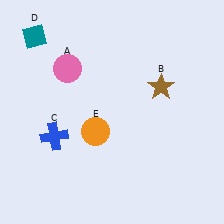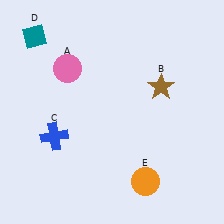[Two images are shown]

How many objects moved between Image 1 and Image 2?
1 object moved between the two images.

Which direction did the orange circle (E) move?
The orange circle (E) moved down.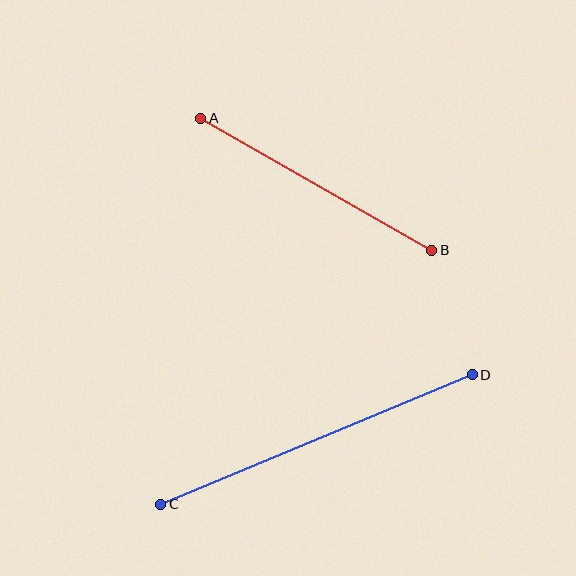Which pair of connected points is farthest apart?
Points C and D are farthest apart.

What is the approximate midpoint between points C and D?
The midpoint is at approximately (317, 439) pixels.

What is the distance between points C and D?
The distance is approximately 337 pixels.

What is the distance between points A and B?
The distance is approximately 266 pixels.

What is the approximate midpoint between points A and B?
The midpoint is at approximately (316, 184) pixels.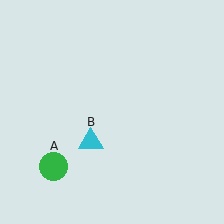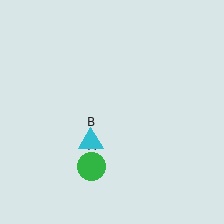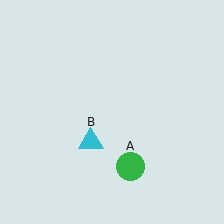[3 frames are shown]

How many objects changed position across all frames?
1 object changed position: green circle (object A).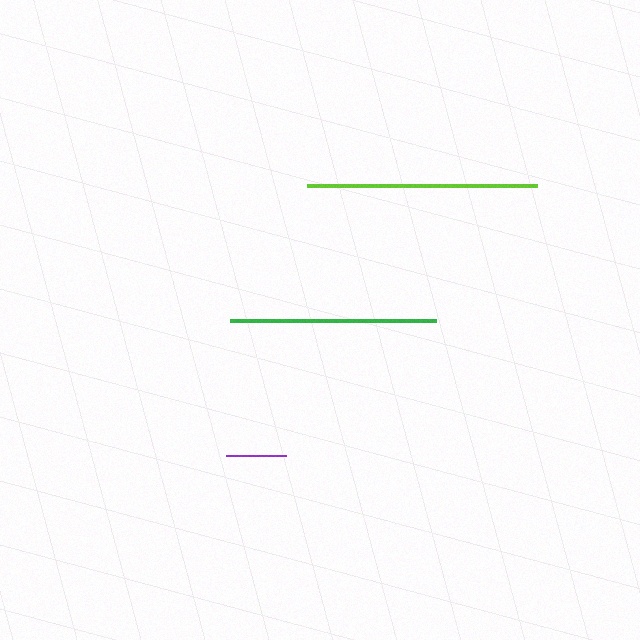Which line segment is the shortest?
The purple line is the shortest at approximately 60 pixels.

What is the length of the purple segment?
The purple segment is approximately 60 pixels long.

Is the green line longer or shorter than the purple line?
The green line is longer than the purple line.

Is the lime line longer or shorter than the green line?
The lime line is longer than the green line.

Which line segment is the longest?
The lime line is the longest at approximately 230 pixels.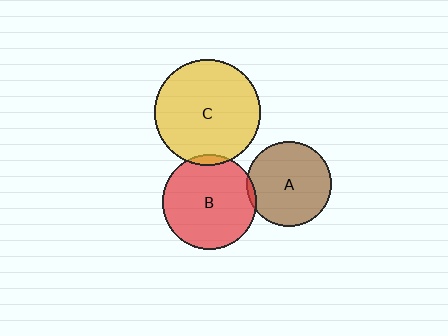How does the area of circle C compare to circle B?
Approximately 1.3 times.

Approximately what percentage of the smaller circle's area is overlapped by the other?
Approximately 5%.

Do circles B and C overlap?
Yes.